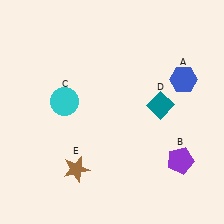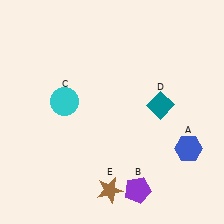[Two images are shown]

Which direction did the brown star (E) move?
The brown star (E) moved right.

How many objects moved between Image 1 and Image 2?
3 objects moved between the two images.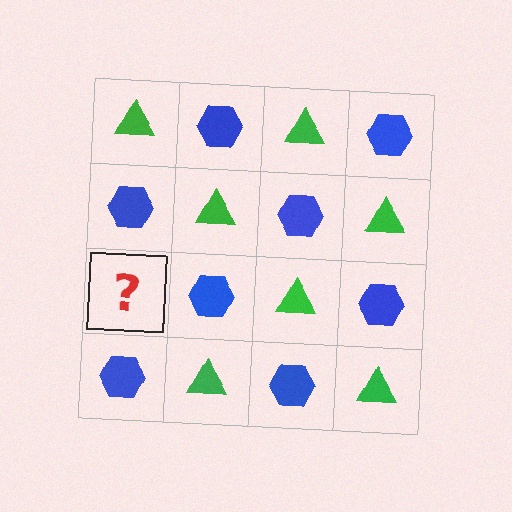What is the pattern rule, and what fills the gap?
The rule is that it alternates green triangle and blue hexagon in a checkerboard pattern. The gap should be filled with a green triangle.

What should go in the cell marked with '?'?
The missing cell should contain a green triangle.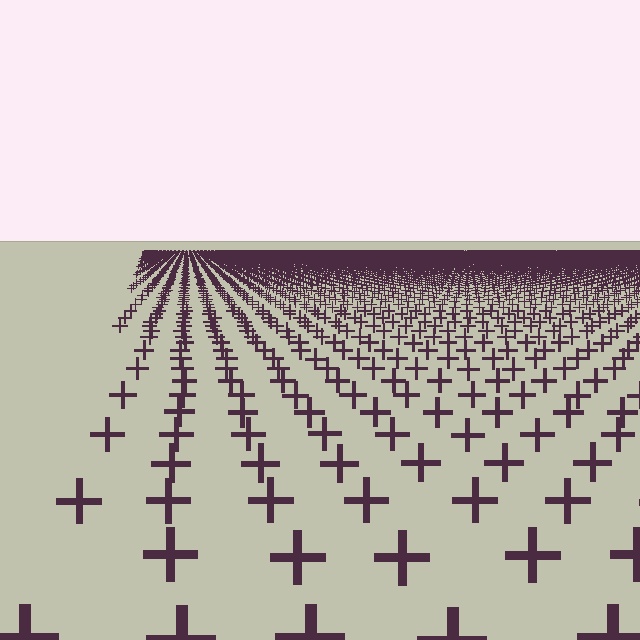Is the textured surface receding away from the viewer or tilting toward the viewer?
The surface is receding away from the viewer. Texture elements get smaller and denser toward the top.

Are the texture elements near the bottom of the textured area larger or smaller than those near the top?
Larger. Near the bottom, elements are closer to the viewer and appear at a bigger on-screen size.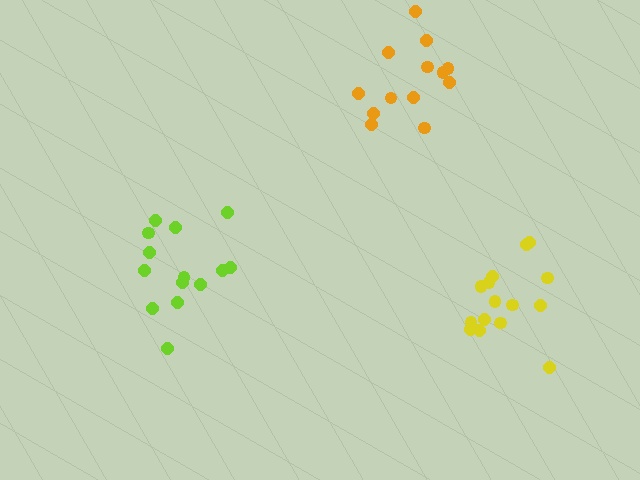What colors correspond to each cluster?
The clusters are colored: orange, yellow, lime.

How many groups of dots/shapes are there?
There are 3 groups.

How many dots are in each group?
Group 1: 13 dots, Group 2: 15 dots, Group 3: 14 dots (42 total).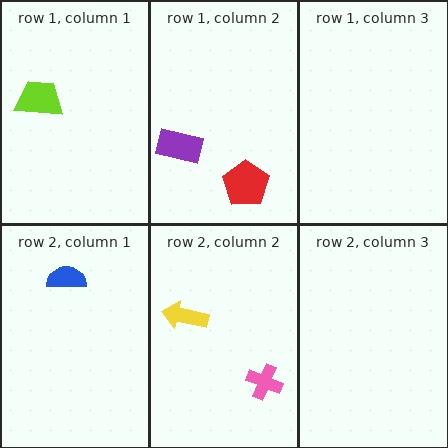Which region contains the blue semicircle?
The row 2, column 1 region.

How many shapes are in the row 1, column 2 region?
2.